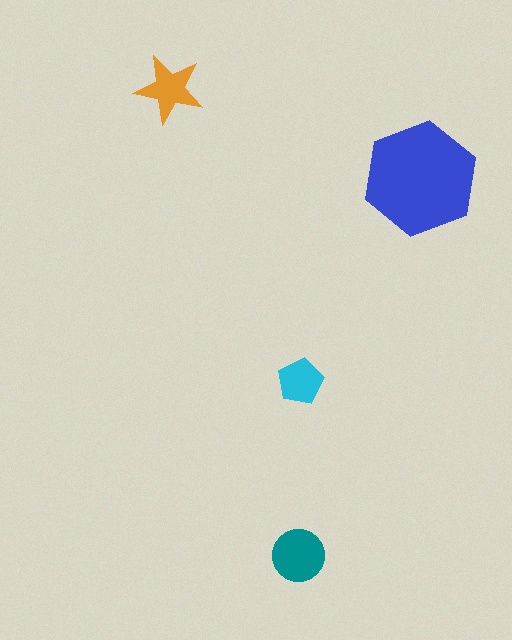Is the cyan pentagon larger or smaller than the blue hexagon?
Smaller.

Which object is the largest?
The blue hexagon.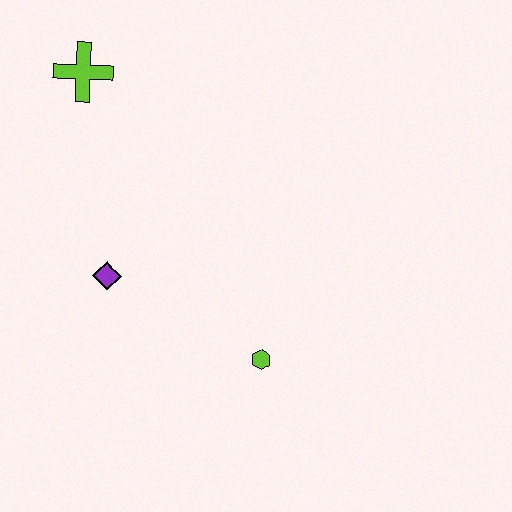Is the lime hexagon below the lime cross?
Yes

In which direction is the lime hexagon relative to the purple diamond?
The lime hexagon is to the right of the purple diamond.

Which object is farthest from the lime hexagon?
The lime cross is farthest from the lime hexagon.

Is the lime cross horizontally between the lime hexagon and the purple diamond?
No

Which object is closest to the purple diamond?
The lime hexagon is closest to the purple diamond.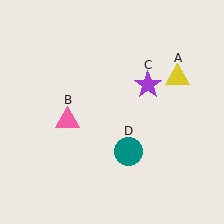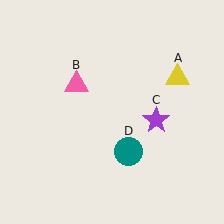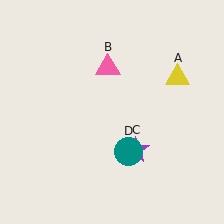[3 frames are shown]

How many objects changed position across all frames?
2 objects changed position: pink triangle (object B), purple star (object C).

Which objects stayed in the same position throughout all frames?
Yellow triangle (object A) and teal circle (object D) remained stationary.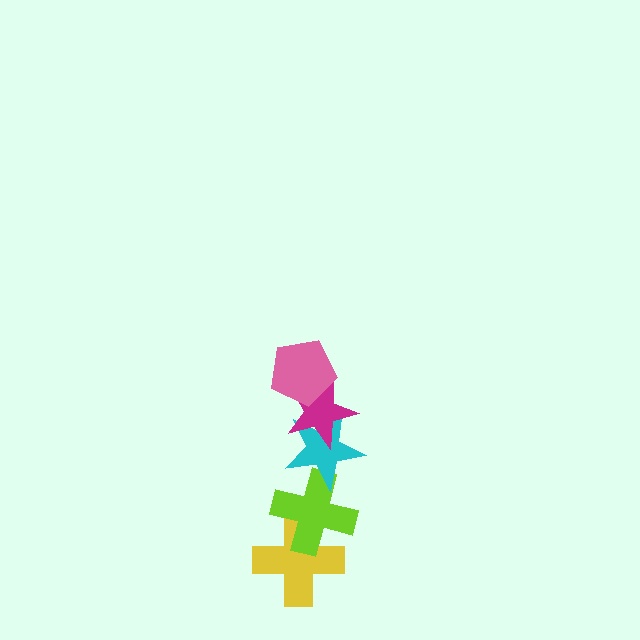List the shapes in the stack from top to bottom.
From top to bottom: the pink pentagon, the magenta star, the cyan star, the lime cross, the yellow cross.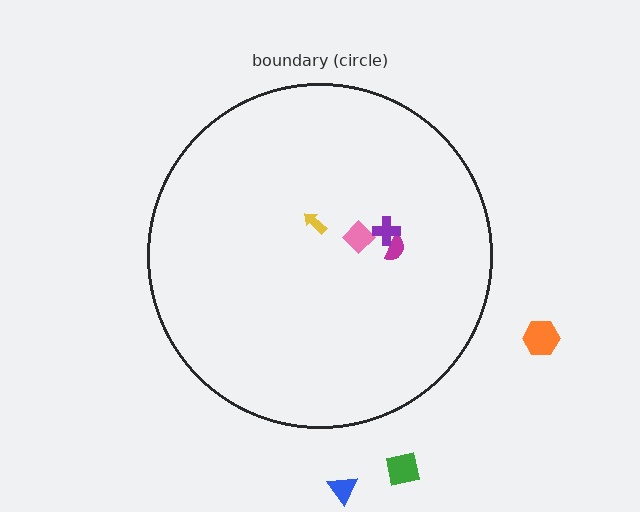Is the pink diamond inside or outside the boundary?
Inside.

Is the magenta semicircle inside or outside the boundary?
Inside.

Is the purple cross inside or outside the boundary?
Inside.